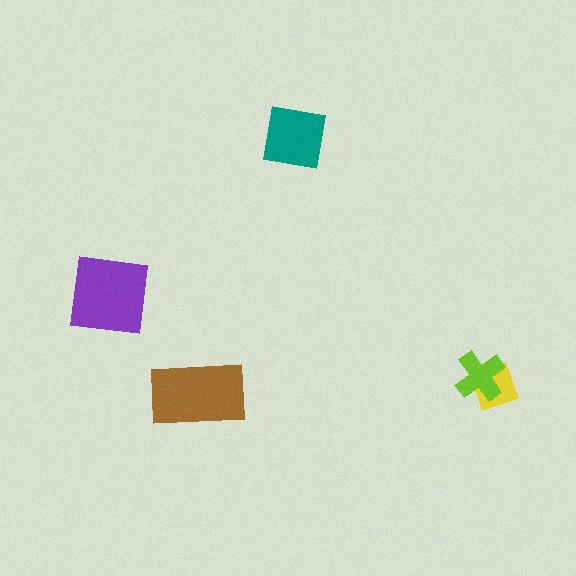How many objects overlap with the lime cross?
1 object overlaps with the lime cross.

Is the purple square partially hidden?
No, no other shape covers it.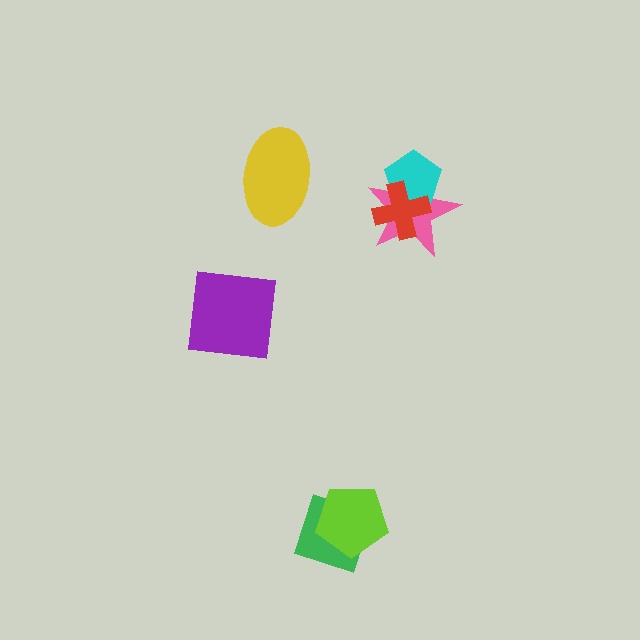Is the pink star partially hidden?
Yes, it is partially covered by another shape.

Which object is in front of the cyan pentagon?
The red cross is in front of the cyan pentagon.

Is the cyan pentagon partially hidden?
Yes, it is partially covered by another shape.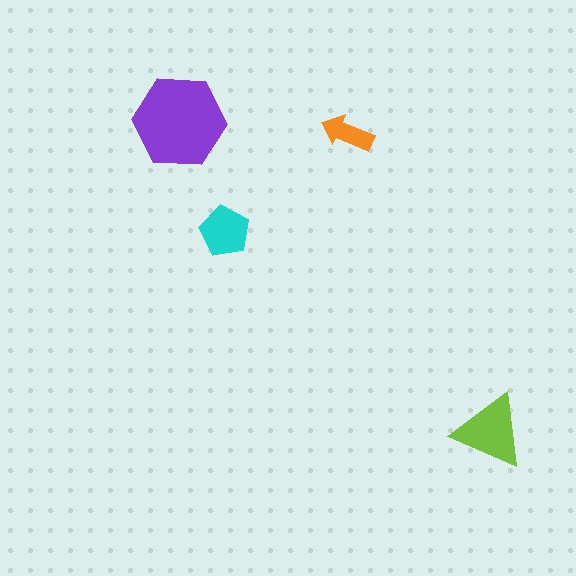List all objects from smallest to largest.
The orange arrow, the cyan pentagon, the lime triangle, the purple hexagon.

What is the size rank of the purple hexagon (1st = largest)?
1st.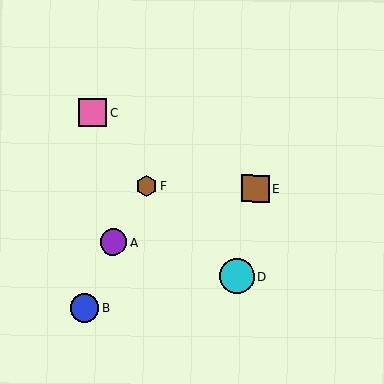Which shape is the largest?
The cyan circle (labeled D) is the largest.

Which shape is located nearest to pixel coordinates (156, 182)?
The brown hexagon (labeled F) at (147, 186) is nearest to that location.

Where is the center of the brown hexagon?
The center of the brown hexagon is at (147, 186).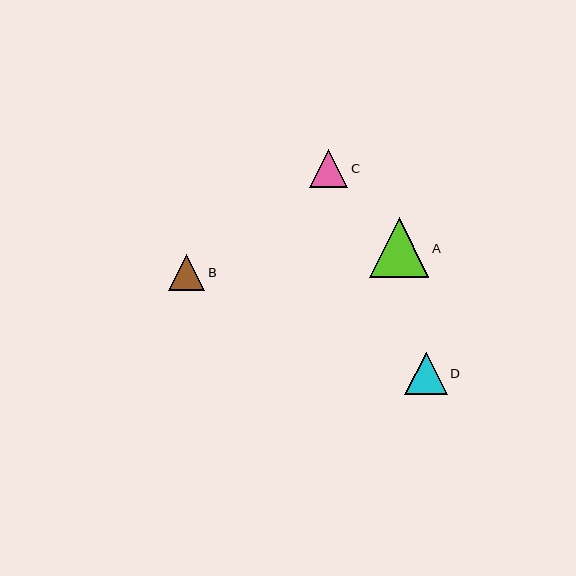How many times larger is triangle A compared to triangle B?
Triangle A is approximately 1.7 times the size of triangle B.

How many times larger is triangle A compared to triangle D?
Triangle A is approximately 1.4 times the size of triangle D.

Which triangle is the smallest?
Triangle B is the smallest with a size of approximately 36 pixels.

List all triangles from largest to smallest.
From largest to smallest: A, D, C, B.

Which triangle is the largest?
Triangle A is the largest with a size of approximately 59 pixels.